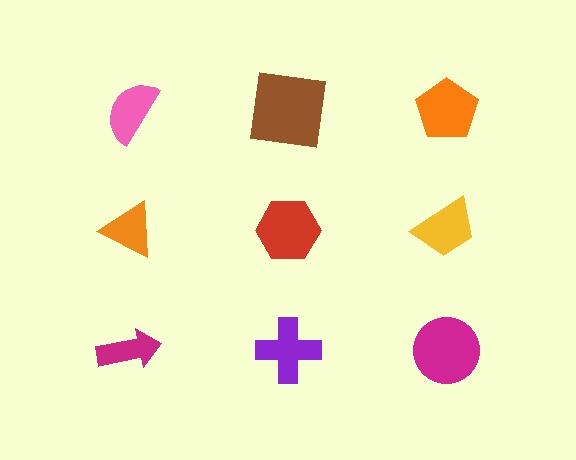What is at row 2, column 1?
An orange triangle.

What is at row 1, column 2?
A brown square.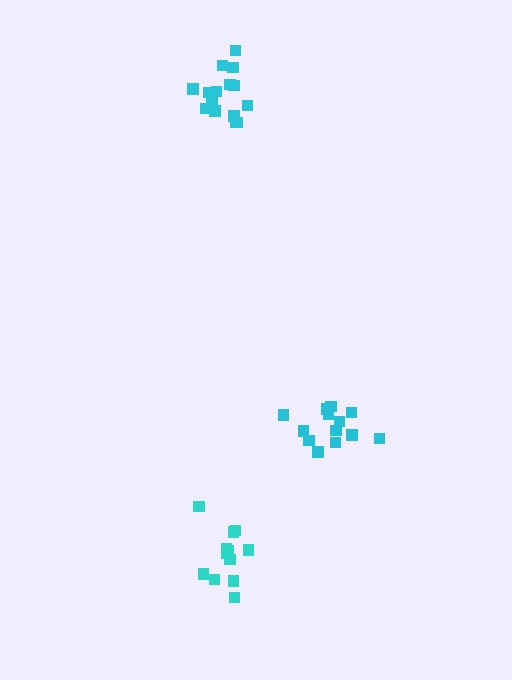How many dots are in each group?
Group 1: 13 dots, Group 2: 15 dots, Group 3: 12 dots (40 total).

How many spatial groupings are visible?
There are 3 spatial groupings.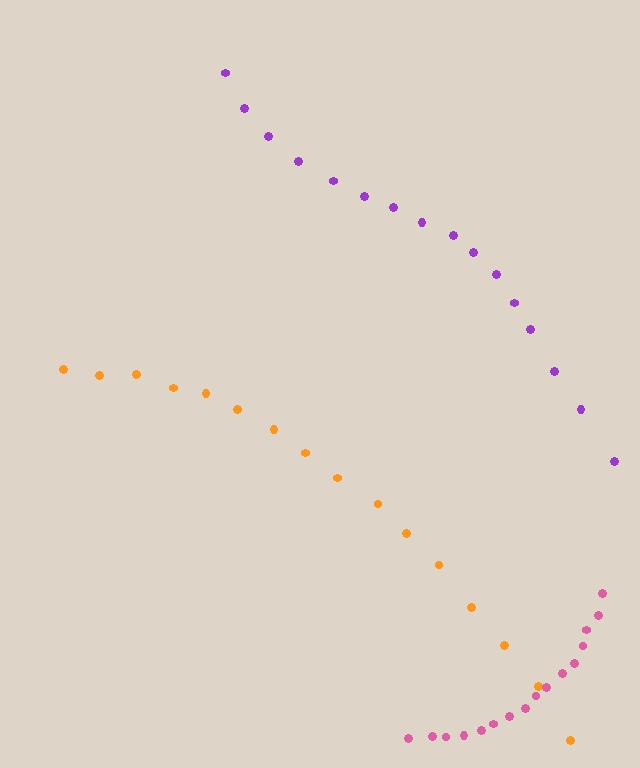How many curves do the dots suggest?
There are 3 distinct paths.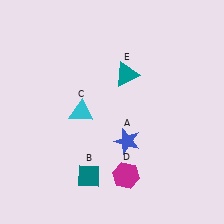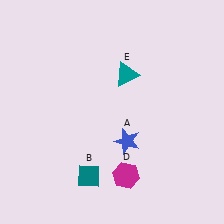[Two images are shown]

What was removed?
The cyan triangle (C) was removed in Image 2.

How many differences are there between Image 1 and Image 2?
There is 1 difference between the two images.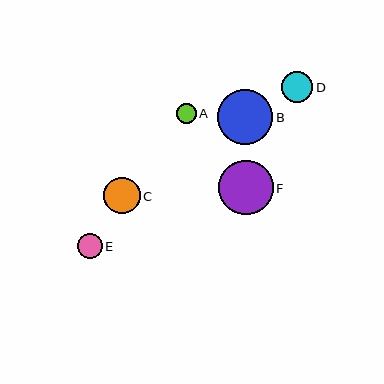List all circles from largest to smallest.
From largest to smallest: B, F, C, D, E, A.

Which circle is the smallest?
Circle A is the smallest with a size of approximately 20 pixels.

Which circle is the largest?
Circle B is the largest with a size of approximately 55 pixels.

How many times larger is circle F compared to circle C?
Circle F is approximately 1.5 times the size of circle C.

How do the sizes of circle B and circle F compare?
Circle B and circle F are approximately the same size.